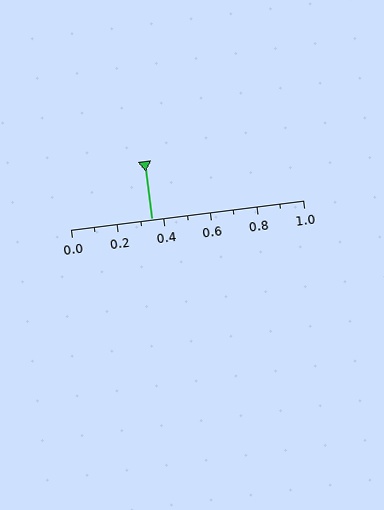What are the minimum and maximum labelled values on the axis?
The axis runs from 0.0 to 1.0.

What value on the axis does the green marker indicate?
The marker indicates approximately 0.35.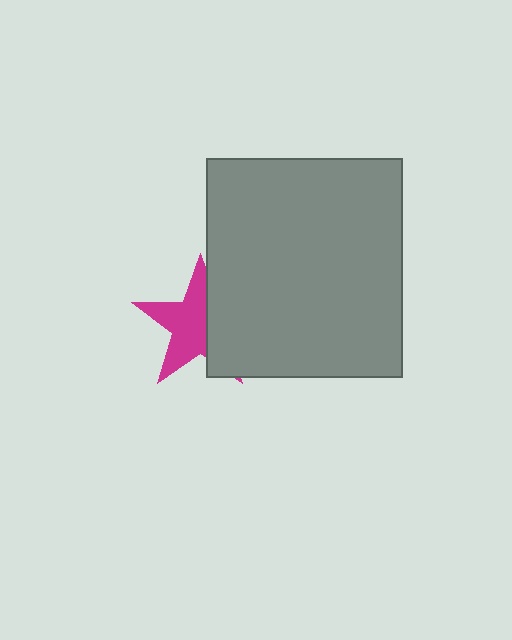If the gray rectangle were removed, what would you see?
You would see the complete magenta star.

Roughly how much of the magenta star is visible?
About half of it is visible (roughly 59%).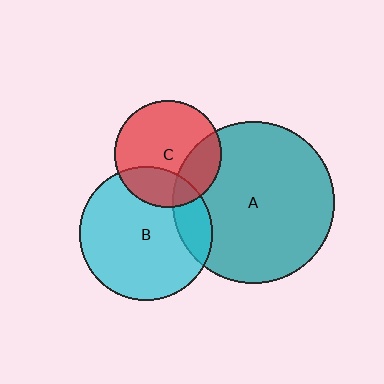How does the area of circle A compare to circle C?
Approximately 2.3 times.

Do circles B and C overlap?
Yes.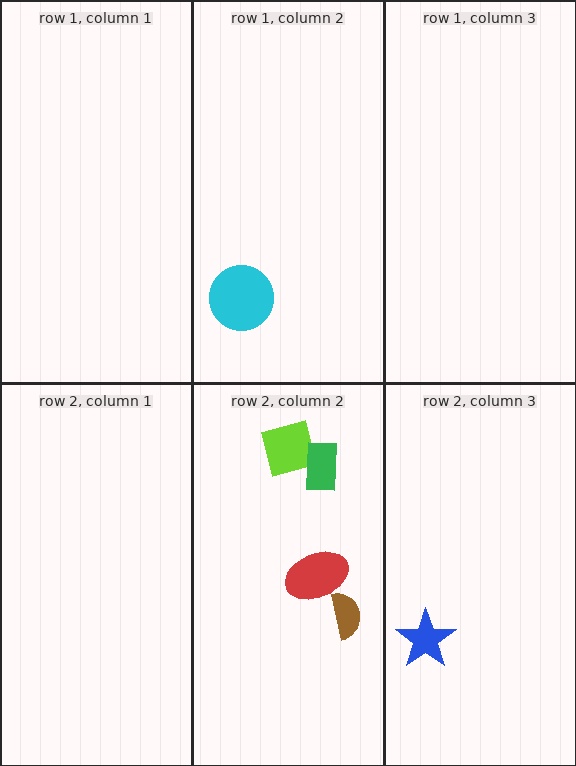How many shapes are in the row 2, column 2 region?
4.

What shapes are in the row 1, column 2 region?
The cyan circle.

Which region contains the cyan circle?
The row 1, column 2 region.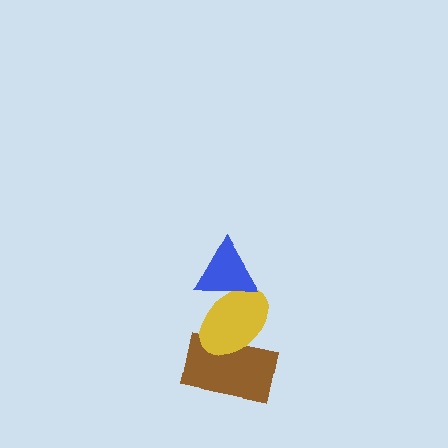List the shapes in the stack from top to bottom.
From top to bottom: the blue triangle, the yellow ellipse, the brown rectangle.